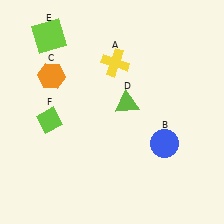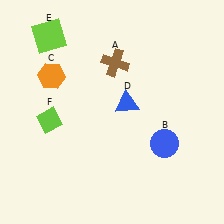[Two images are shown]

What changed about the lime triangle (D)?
In Image 1, D is lime. In Image 2, it changed to blue.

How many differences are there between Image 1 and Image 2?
There are 2 differences between the two images.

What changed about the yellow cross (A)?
In Image 1, A is yellow. In Image 2, it changed to brown.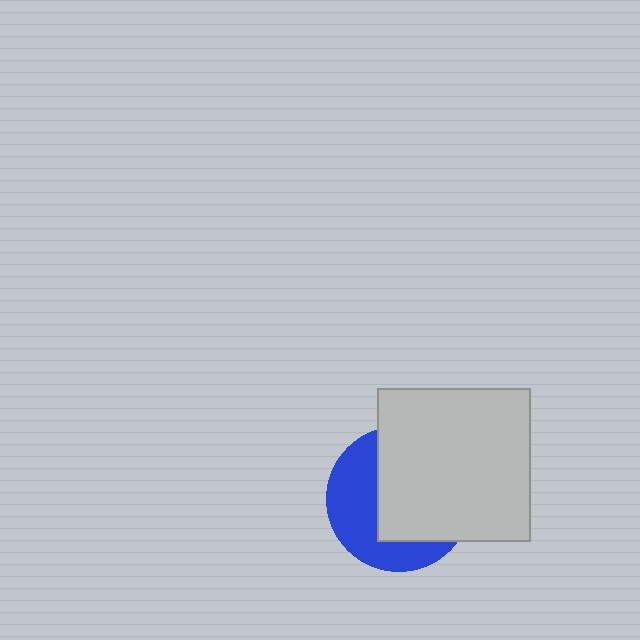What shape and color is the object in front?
The object in front is a light gray square.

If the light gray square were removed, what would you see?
You would see the complete blue circle.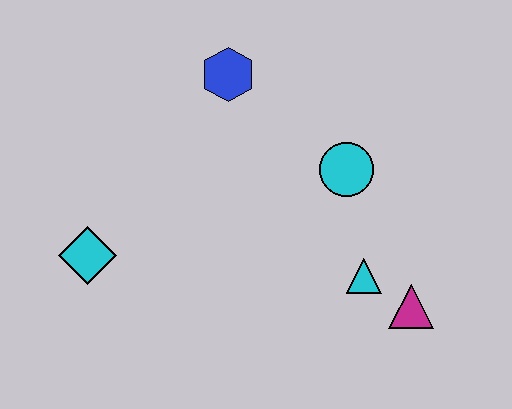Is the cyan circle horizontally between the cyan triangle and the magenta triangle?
No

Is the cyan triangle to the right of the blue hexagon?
Yes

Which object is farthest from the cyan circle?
The cyan diamond is farthest from the cyan circle.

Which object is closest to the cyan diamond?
The blue hexagon is closest to the cyan diamond.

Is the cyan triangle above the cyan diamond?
No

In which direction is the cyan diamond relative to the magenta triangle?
The cyan diamond is to the left of the magenta triangle.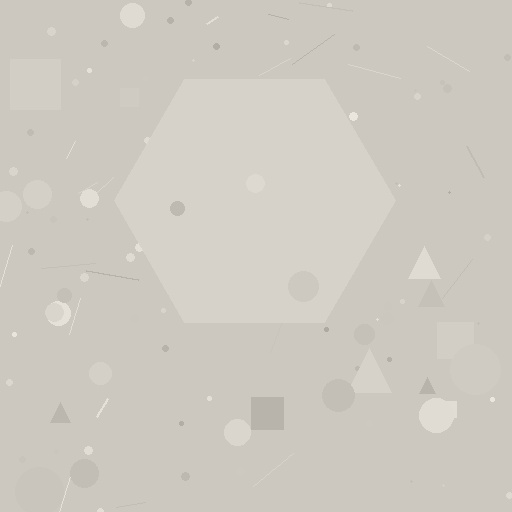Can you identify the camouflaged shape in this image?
The camouflaged shape is a hexagon.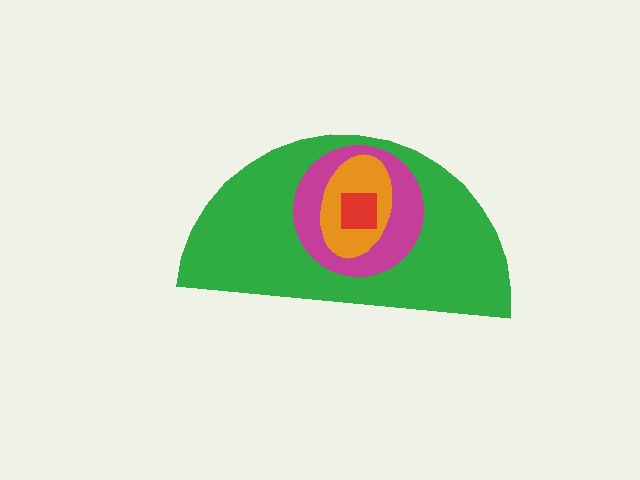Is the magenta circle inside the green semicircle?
Yes.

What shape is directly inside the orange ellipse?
The red square.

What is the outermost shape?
The green semicircle.